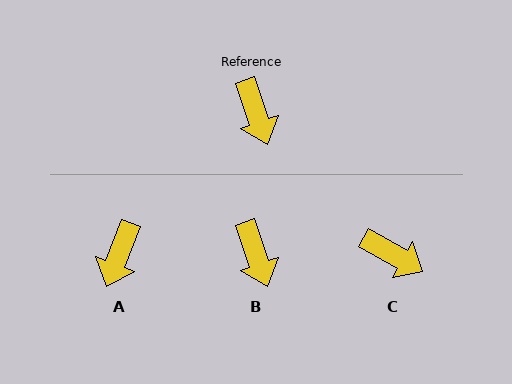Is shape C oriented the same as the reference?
No, it is off by about 42 degrees.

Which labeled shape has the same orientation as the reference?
B.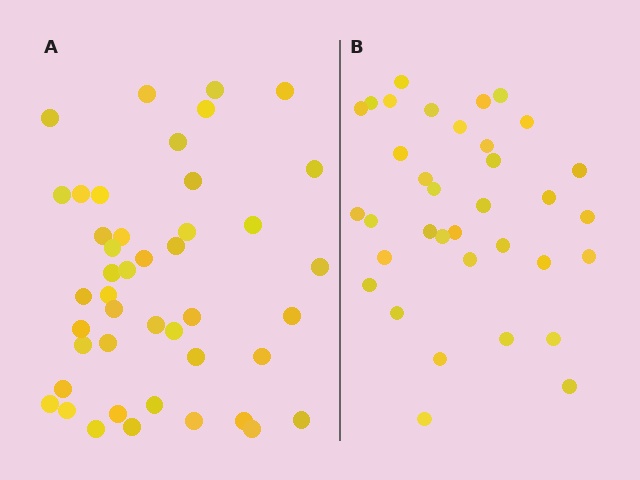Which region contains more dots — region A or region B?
Region A (the left region) has more dots.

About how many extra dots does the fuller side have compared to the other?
Region A has roughly 8 or so more dots than region B.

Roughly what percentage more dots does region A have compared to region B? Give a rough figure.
About 25% more.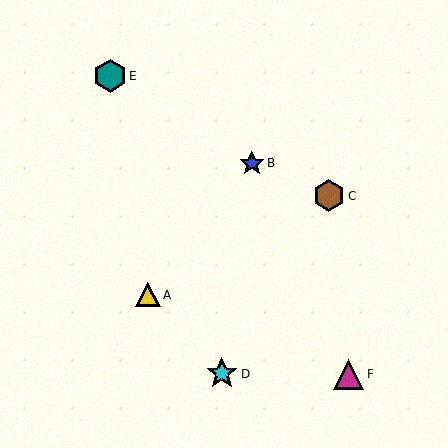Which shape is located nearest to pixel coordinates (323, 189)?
The brown hexagon (labeled C) at (329, 196) is nearest to that location.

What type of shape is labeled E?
Shape E is a teal hexagon.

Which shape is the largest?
The teal hexagon (labeled E) is the largest.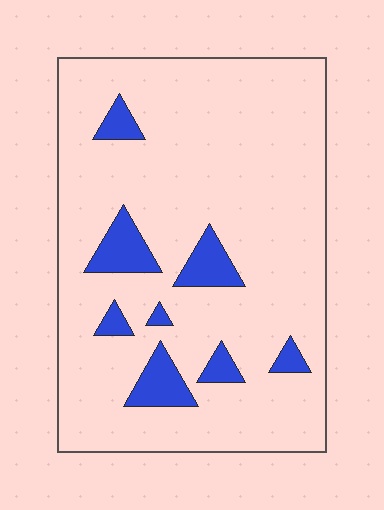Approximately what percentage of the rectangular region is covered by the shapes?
Approximately 10%.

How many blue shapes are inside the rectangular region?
8.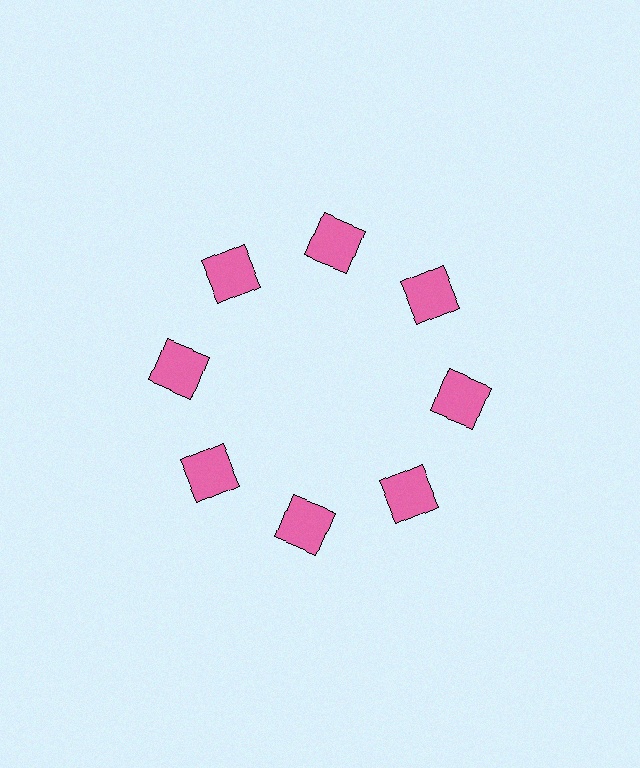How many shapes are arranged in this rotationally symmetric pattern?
There are 8 shapes, arranged in 8 groups of 1.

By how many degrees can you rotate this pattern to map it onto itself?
The pattern maps onto itself every 45 degrees of rotation.